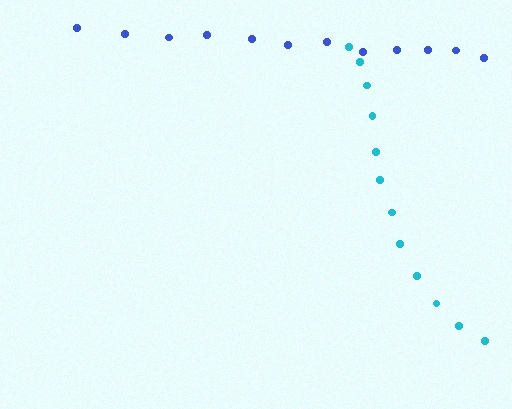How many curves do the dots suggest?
There are 2 distinct paths.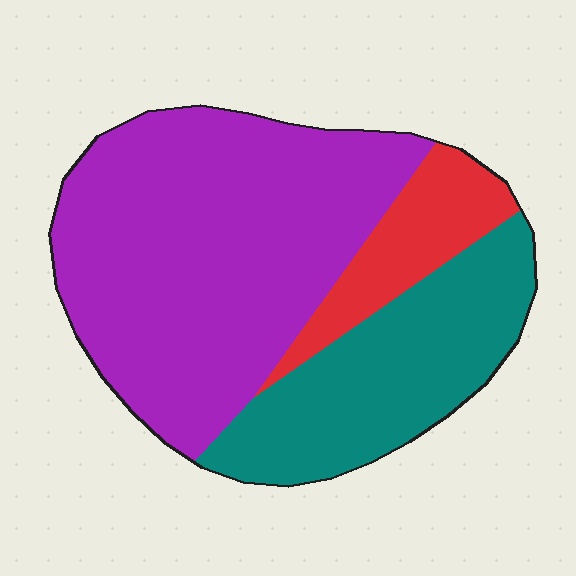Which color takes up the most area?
Purple, at roughly 60%.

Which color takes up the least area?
Red, at roughly 15%.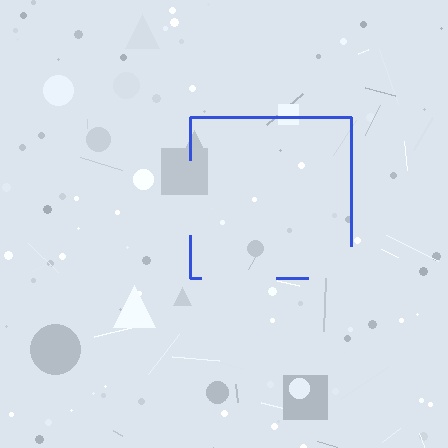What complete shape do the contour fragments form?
The contour fragments form a square.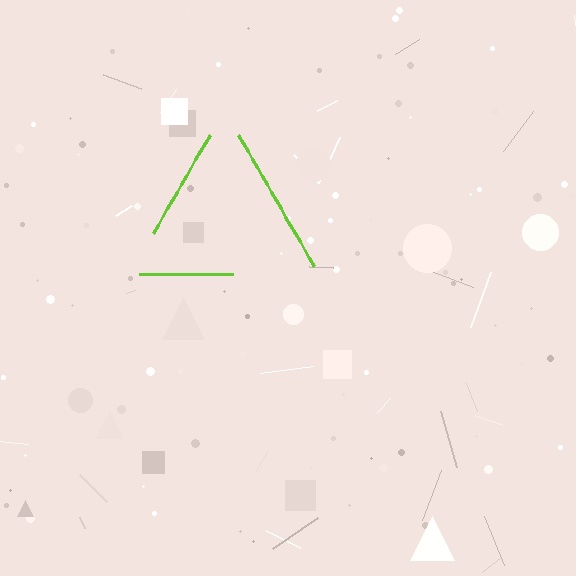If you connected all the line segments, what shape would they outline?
They would outline a triangle.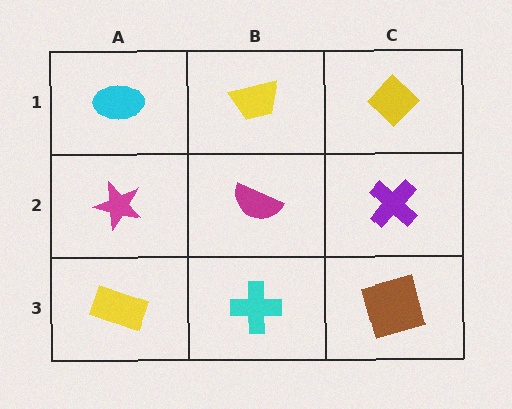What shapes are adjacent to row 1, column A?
A magenta star (row 2, column A), a yellow trapezoid (row 1, column B).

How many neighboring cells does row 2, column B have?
4.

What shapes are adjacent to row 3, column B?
A magenta semicircle (row 2, column B), a yellow rectangle (row 3, column A), a brown square (row 3, column C).